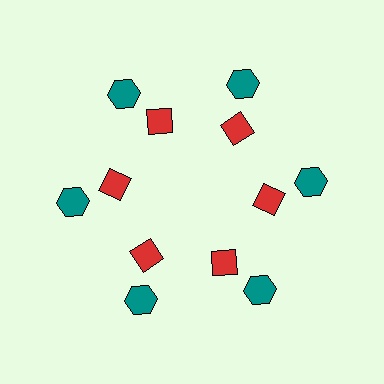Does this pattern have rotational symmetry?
Yes, this pattern has 6-fold rotational symmetry. It looks the same after rotating 60 degrees around the center.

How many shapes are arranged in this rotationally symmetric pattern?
There are 12 shapes, arranged in 6 groups of 2.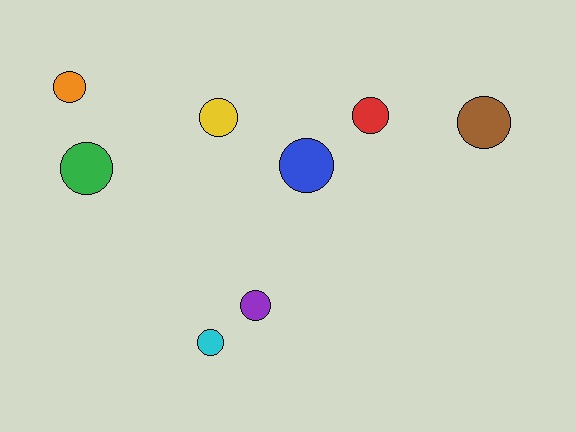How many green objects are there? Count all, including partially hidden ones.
There is 1 green object.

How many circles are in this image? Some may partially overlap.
There are 8 circles.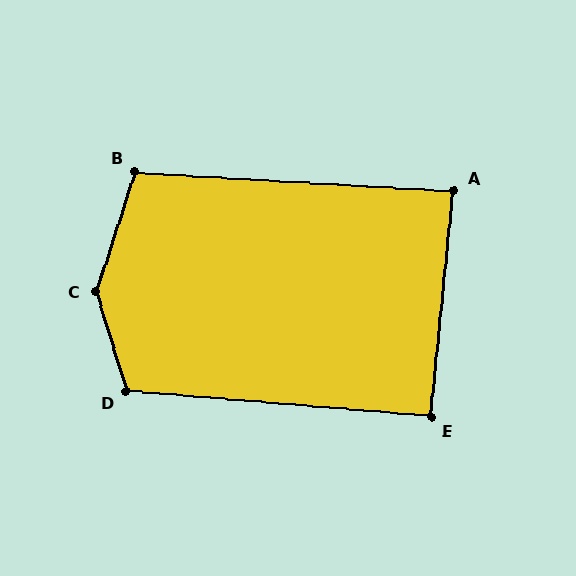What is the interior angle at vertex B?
Approximately 105 degrees (obtuse).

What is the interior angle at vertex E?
Approximately 91 degrees (approximately right).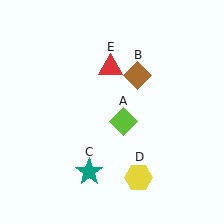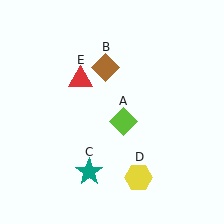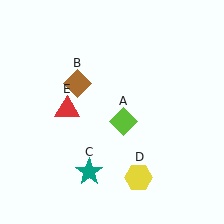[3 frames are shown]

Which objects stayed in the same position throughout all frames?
Lime diamond (object A) and teal star (object C) and yellow hexagon (object D) remained stationary.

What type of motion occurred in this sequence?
The brown diamond (object B), red triangle (object E) rotated counterclockwise around the center of the scene.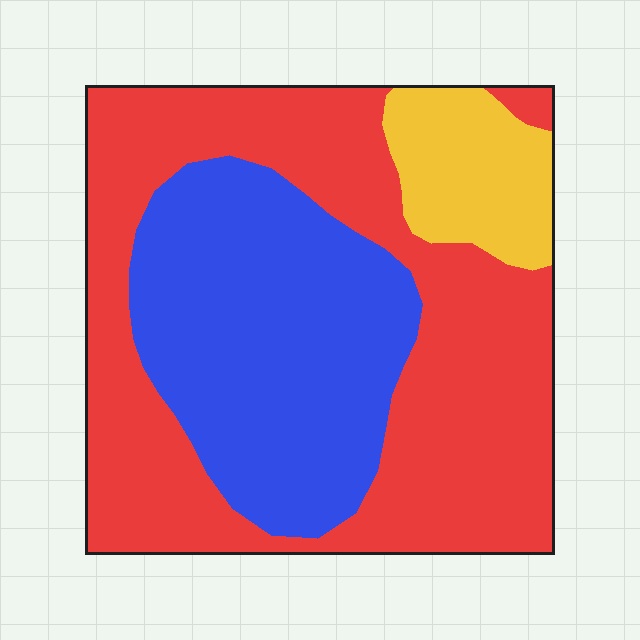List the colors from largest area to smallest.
From largest to smallest: red, blue, yellow.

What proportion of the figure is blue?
Blue covers roughly 35% of the figure.